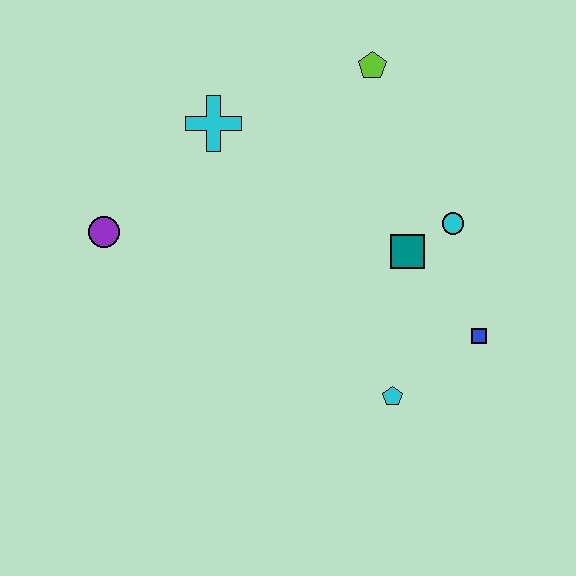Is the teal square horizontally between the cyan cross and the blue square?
Yes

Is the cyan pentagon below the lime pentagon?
Yes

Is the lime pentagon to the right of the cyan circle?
No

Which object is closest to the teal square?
The cyan circle is closest to the teal square.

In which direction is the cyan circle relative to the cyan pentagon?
The cyan circle is above the cyan pentagon.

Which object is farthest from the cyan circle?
The purple circle is farthest from the cyan circle.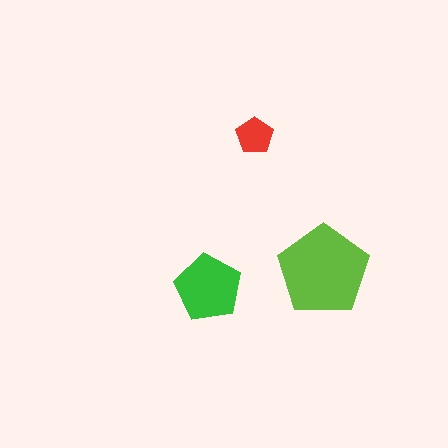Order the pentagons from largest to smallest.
the lime one, the green one, the red one.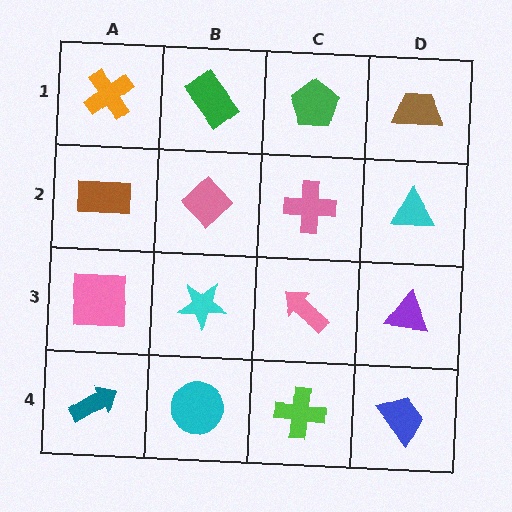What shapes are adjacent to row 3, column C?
A pink cross (row 2, column C), a lime cross (row 4, column C), a cyan star (row 3, column B), a purple triangle (row 3, column D).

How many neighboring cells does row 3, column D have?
3.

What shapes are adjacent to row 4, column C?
A pink arrow (row 3, column C), a cyan circle (row 4, column B), a blue trapezoid (row 4, column D).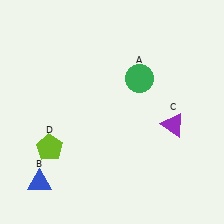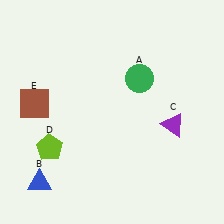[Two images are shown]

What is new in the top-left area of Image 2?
A brown square (E) was added in the top-left area of Image 2.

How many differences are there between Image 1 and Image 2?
There is 1 difference between the two images.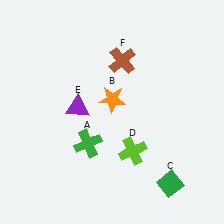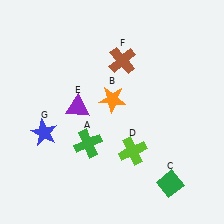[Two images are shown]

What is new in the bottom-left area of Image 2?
A blue star (G) was added in the bottom-left area of Image 2.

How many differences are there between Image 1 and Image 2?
There is 1 difference between the two images.